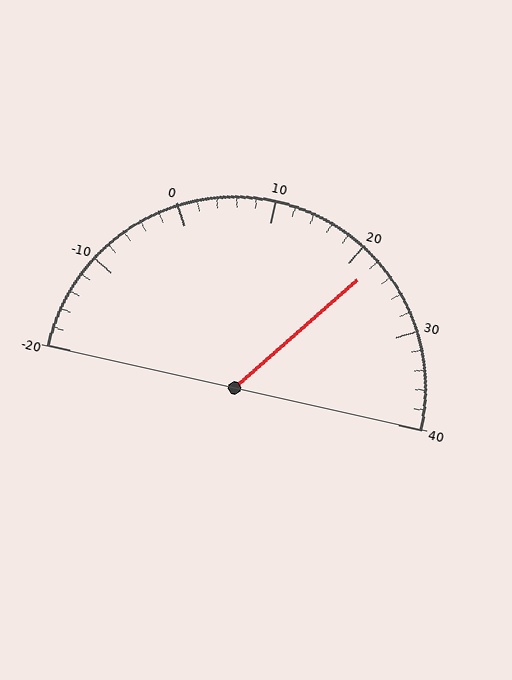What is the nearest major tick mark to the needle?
The nearest major tick mark is 20.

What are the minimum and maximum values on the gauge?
The gauge ranges from -20 to 40.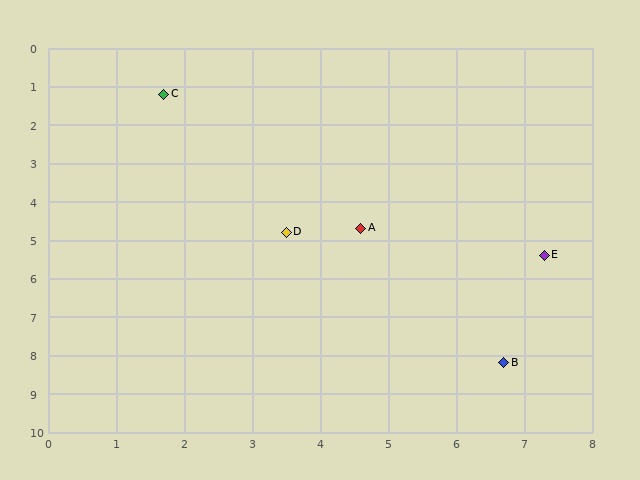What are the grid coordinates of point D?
Point D is at approximately (3.5, 4.8).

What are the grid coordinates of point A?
Point A is at approximately (4.6, 4.7).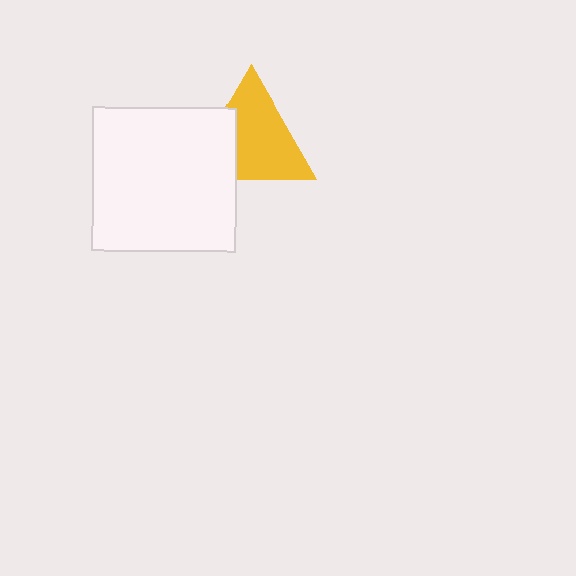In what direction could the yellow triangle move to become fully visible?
The yellow triangle could move right. That would shift it out from behind the white square entirely.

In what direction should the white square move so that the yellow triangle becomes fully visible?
The white square should move left. That is the shortest direction to clear the overlap and leave the yellow triangle fully visible.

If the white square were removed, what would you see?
You would see the complete yellow triangle.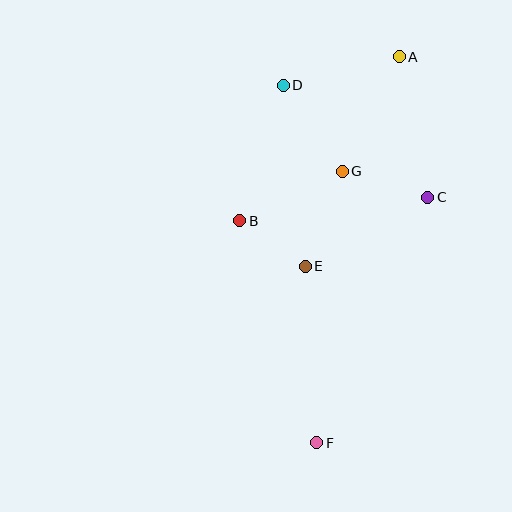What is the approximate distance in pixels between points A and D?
The distance between A and D is approximately 120 pixels.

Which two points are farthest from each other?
Points A and F are farthest from each other.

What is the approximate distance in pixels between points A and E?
The distance between A and E is approximately 230 pixels.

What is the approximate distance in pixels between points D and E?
The distance between D and E is approximately 183 pixels.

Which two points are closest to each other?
Points B and E are closest to each other.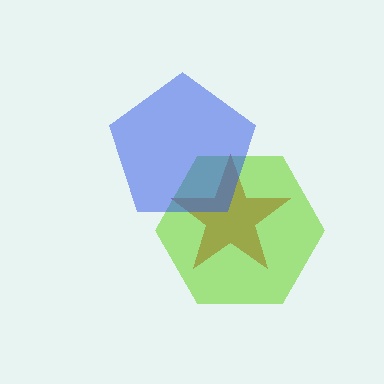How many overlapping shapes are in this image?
There are 3 overlapping shapes in the image.